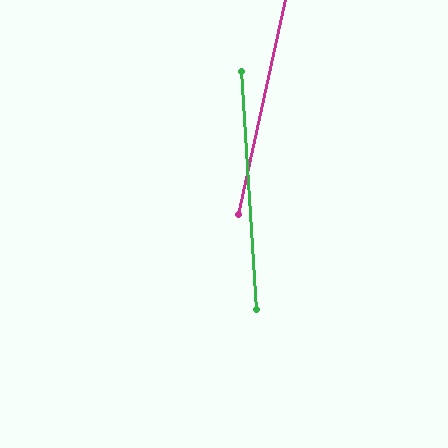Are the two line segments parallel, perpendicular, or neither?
Neither parallel nor perpendicular — they differ by about 16°.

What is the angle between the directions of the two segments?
Approximately 16 degrees.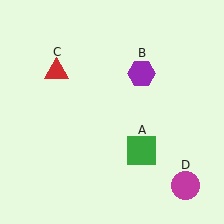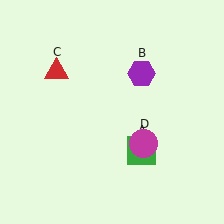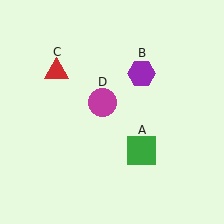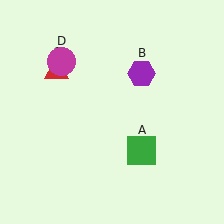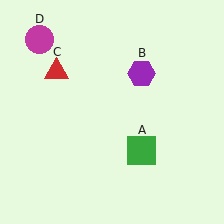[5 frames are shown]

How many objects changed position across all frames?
1 object changed position: magenta circle (object D).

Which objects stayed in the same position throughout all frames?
Green square (object A) and purple hexagon (object B) and red triangle (object C) remained stationary.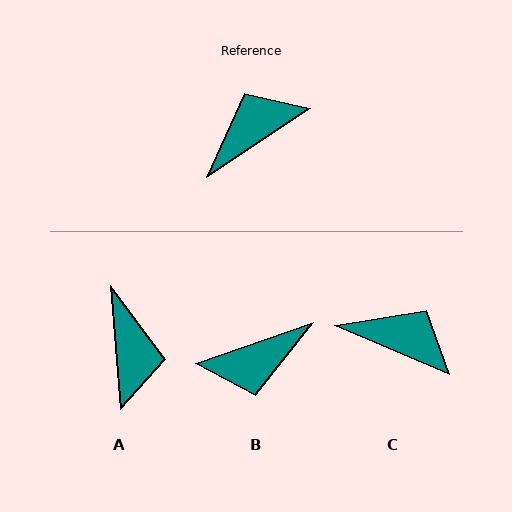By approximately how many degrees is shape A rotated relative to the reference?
Approximately 119 degrees clockwise.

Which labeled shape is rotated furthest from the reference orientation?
B, about 165 degrees away.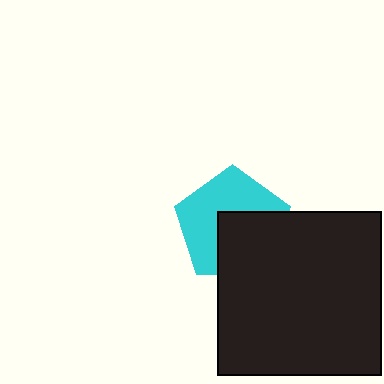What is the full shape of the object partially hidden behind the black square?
The partially hidden object is a cyan pentagon.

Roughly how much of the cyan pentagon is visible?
About half of it is visible (roughly 56%).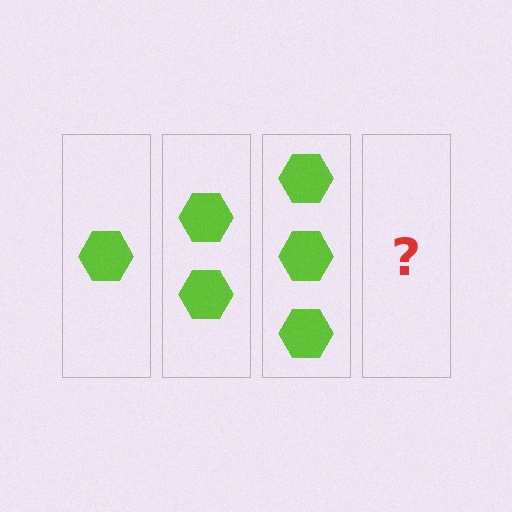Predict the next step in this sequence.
The next step is 4 hexagons.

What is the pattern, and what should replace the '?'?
The pattern is that each step adds one more hexagon. The '?' should be 4 hexagons.